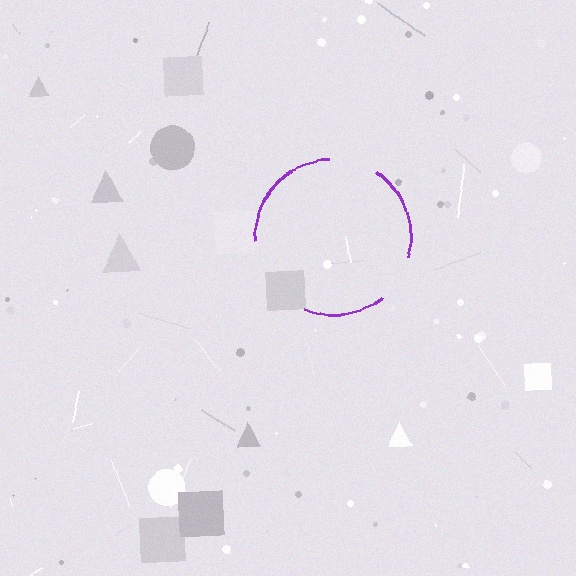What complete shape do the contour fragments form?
The contour fragments form a circle.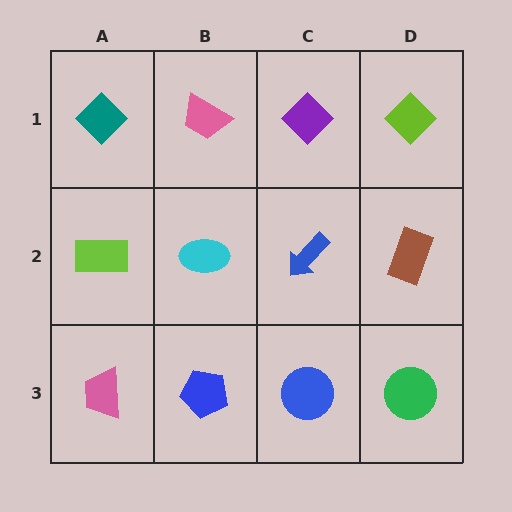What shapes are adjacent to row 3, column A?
A lime rectangle (row 2, column A), a blue pentagon (row 3, column B).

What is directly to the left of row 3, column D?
A blue circle.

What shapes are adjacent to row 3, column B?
A cyan ellipse (row 2, column B), a pink trapezoid (row 3, column A), a blue circle (row 3, column C).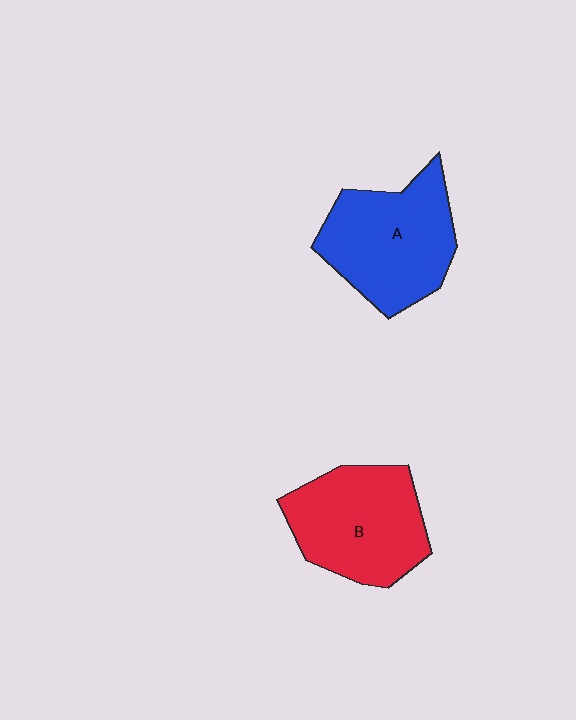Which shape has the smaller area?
Shape B (red).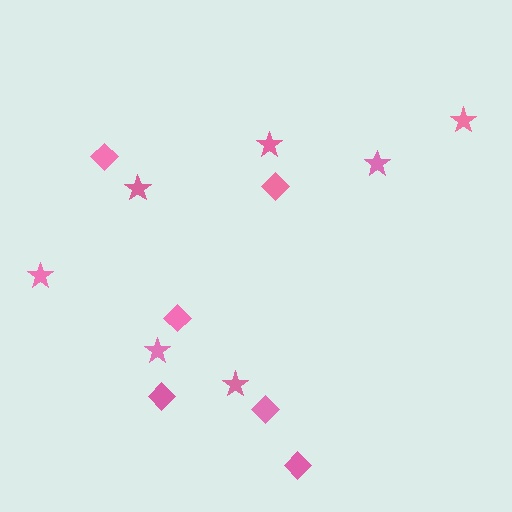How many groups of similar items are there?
There are 2 groups: one group of stars (7) and one group of diamonds (6).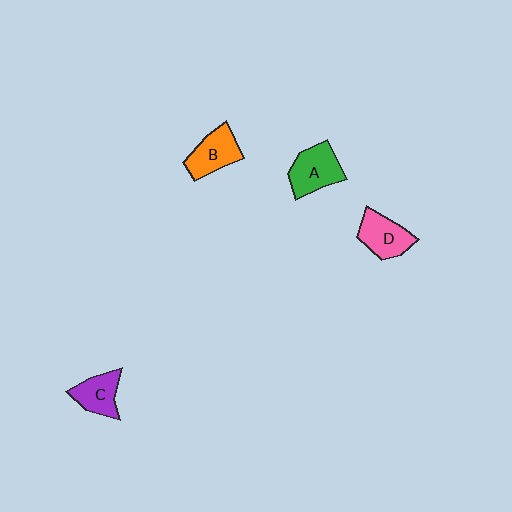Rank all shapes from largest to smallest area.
From largest to smallest: A (green), B (orange), D (pink), C (purple).